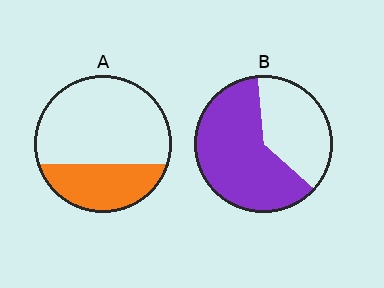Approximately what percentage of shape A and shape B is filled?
A is approximately 30% and B is approximately 60%.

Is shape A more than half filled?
No.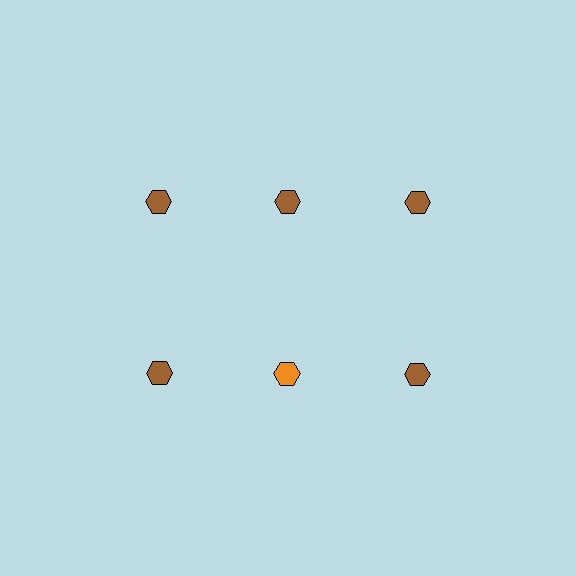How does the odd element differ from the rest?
It has a different color: orange instead of brown.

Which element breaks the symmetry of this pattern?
The orange hexagon in the second row, second from left column breaks the symmetry. All other shapes are brown hexagons.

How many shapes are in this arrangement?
There are 6 shapes arranged in a grid pattern.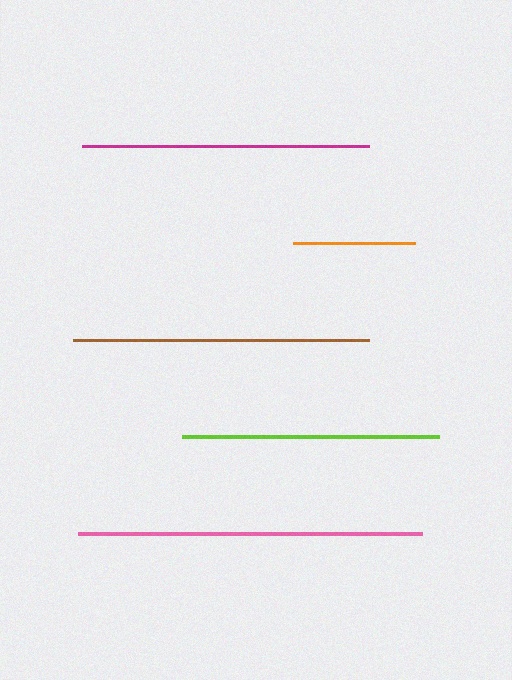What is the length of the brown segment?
The brown segment is approximately 296 pixels long.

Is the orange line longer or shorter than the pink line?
The pink line is longer than the orange line.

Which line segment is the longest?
The pink line is the longest at approximately 344 pixels.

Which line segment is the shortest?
The orange line is the shortest at approximately 122 pixels.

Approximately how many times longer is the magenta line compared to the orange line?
The magenta line is approximately 2.3 times the length of the orange line.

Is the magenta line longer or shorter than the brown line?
The brown line is longer than the magenta line.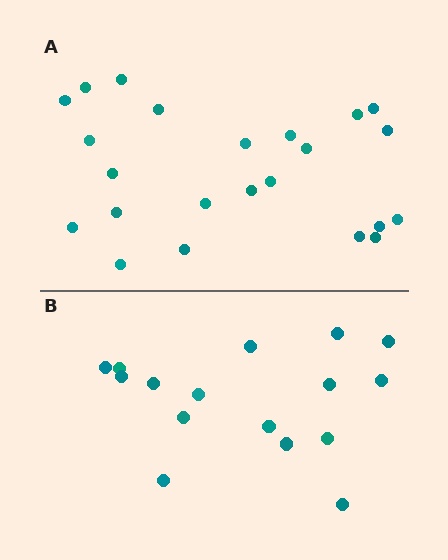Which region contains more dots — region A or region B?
Region A (the top region) has more dots.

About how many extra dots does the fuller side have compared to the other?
Region A has roughly 8 or so more dots than region B.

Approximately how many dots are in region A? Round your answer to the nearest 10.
About 20 dots. (The exact count is 23, which rounds to 20.)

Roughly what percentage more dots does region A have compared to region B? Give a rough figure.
About 45% more.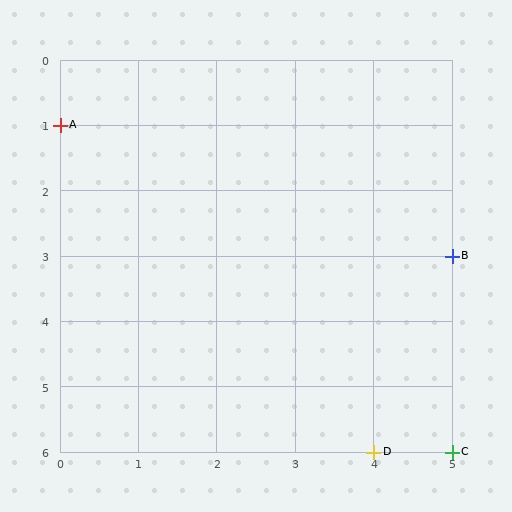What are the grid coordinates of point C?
Point C is at grid coordinates (5, 6).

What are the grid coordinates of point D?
Point D is at grid coordinates (4, 6).